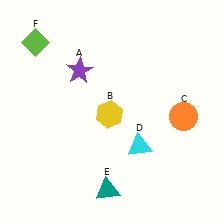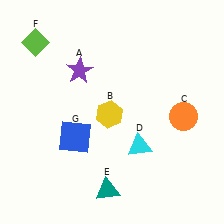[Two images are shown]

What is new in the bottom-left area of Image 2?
A blue square (G) was added in the bottom-left area of Image 2.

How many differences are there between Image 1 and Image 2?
There is 1 difference between the two images.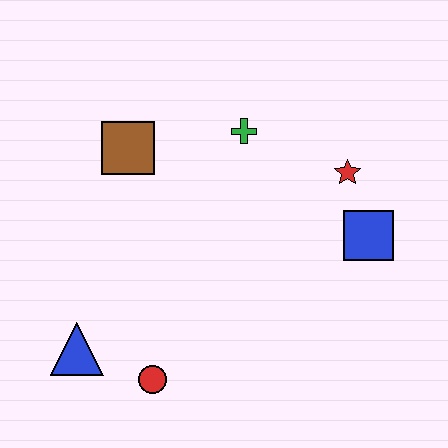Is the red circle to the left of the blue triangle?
No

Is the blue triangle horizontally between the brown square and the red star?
No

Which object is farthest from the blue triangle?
The red star is farthest from the blue triangle.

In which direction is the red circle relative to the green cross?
The red circle is below the green cross.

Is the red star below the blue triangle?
No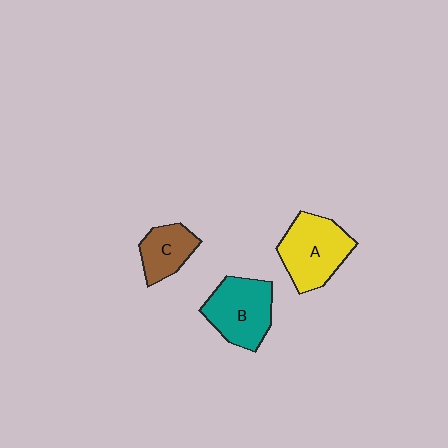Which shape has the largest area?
Shape A (yellow).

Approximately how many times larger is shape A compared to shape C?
Approximately 1.7 times.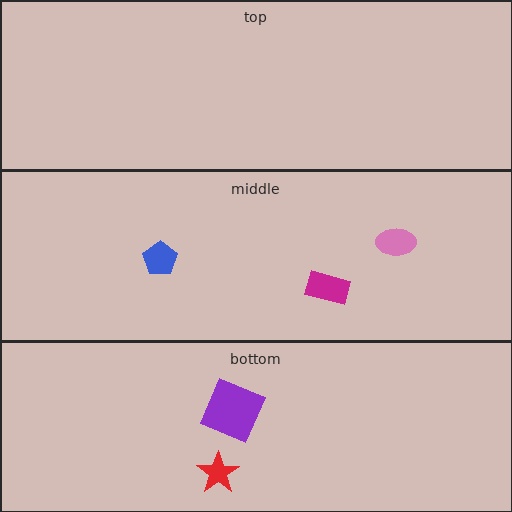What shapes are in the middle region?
The blue pentagon, the magenta rectangle, the pink ellipse.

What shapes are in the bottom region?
The purple square, the red star.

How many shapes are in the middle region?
3.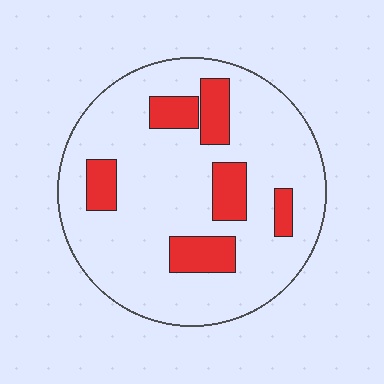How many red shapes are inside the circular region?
6.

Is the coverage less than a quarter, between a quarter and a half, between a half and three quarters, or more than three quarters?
Less than a quarter.